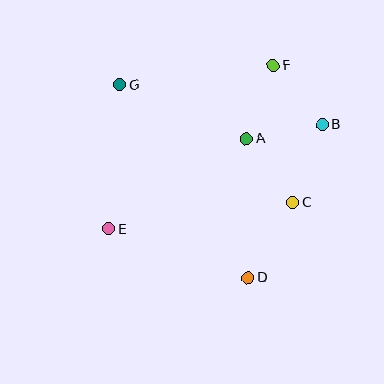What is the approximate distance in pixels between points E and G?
The distance between E and G is approximately 145 pixels.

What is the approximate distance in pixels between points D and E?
The distance between D and E is approximately 148 pixels.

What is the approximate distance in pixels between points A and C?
The distance between A and C is approximately 79 pixels.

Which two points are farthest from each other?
Points B and E are farthest from each other.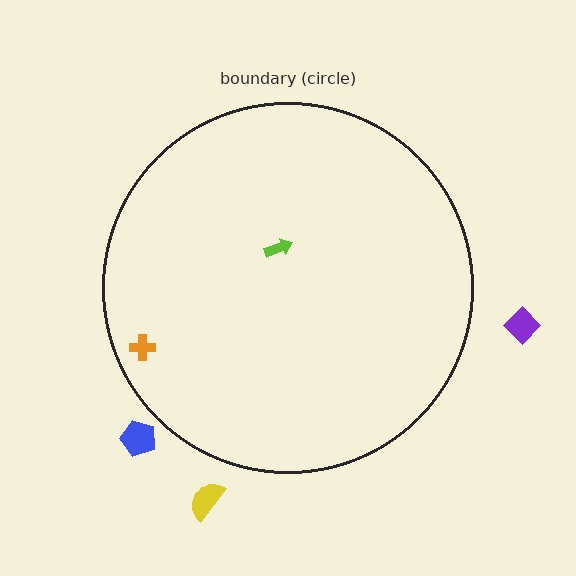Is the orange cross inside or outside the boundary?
Inside.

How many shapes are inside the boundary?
2 inside, 3 outside.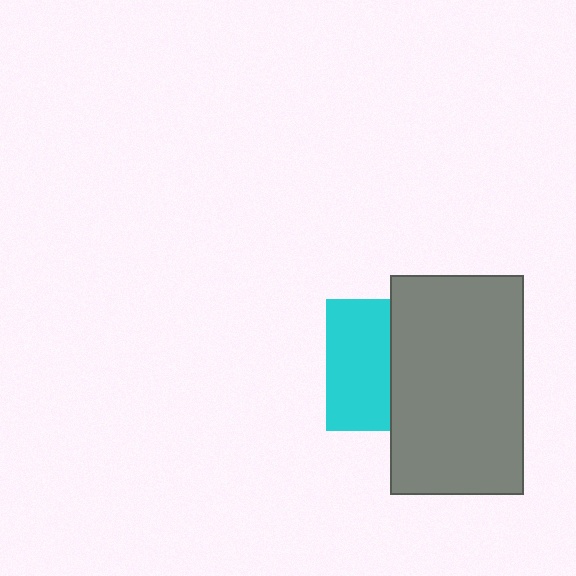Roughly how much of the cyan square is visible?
About half of it is visible (roughly 48%).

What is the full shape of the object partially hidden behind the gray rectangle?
The partially hidden object is a cyan square.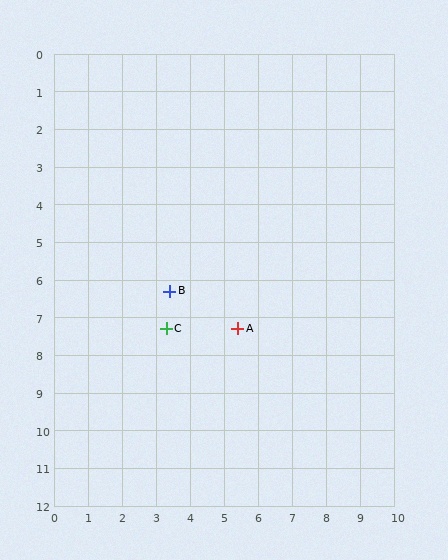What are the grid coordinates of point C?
Point C is at approximately (3.3, 7.3).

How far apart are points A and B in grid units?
Points A and B are about 2.2 grid units apart.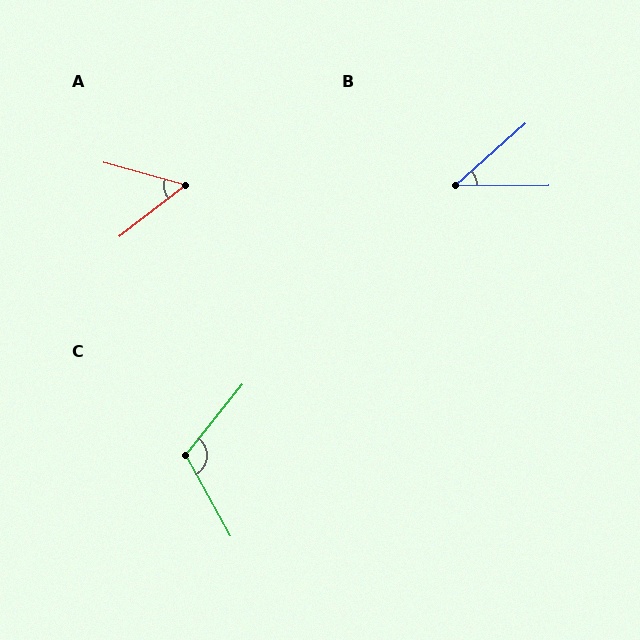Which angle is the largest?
C, at approximately 112 degrees.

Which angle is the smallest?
B, at approximately 42 degrees.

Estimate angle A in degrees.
Approximately 54 degrees.